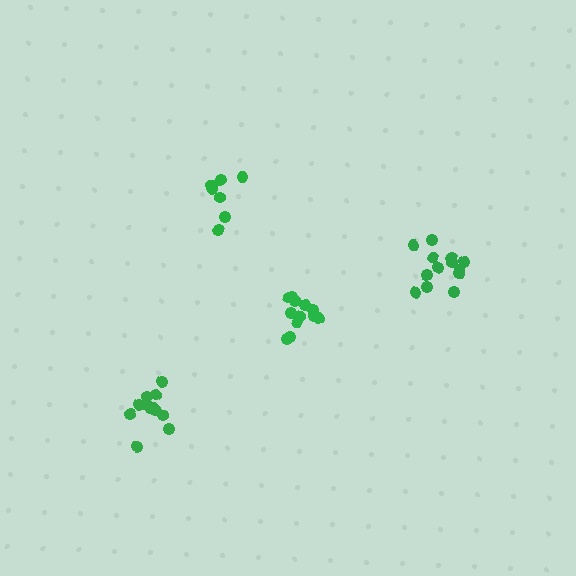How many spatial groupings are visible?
There are 4 spatial groupings.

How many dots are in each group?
Group 1: 8 dots, Group 2: 12 dots, Group 3: 13 dots, Group 4: 13 dots (46 total).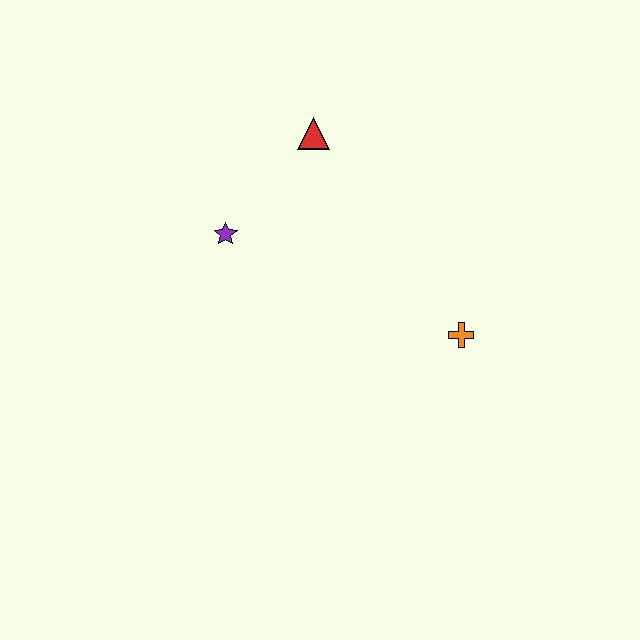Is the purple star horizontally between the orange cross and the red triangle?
No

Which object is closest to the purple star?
The red triangle is closest to the purple star.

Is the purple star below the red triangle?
Yes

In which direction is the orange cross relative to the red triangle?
The orange cross is below the red triangle.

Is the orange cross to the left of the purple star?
No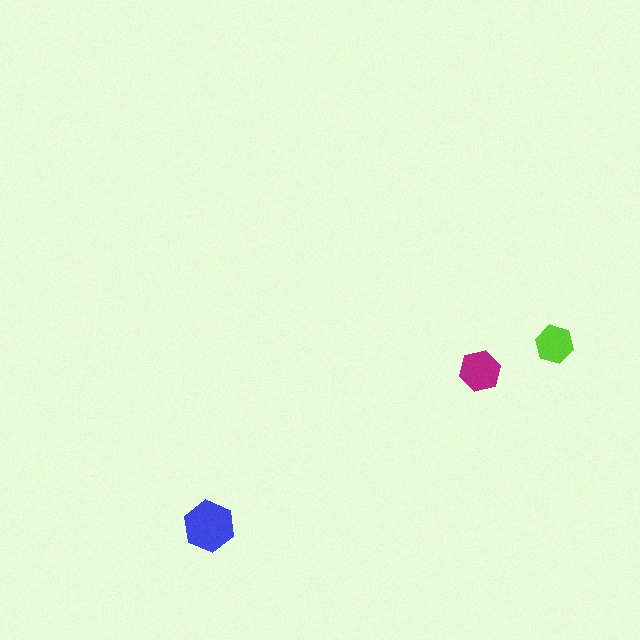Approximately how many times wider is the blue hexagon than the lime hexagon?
About 1.5 times wider.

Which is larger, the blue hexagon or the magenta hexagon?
The blue one.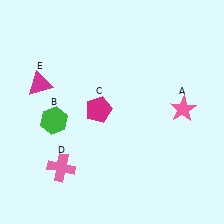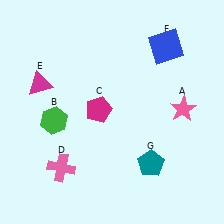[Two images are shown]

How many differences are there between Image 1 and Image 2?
There are 2 differences between the two images.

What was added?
A blue square (F), a teal pentagon (G) were added in Image 2.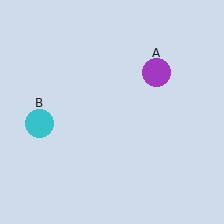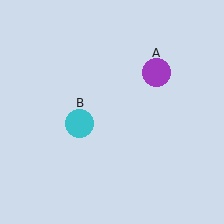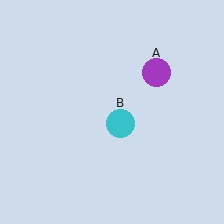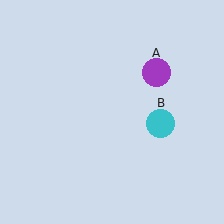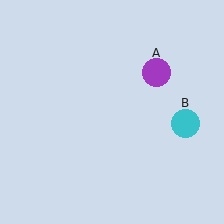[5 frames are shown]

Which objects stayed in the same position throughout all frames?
Purple circle (object A) remained stationary.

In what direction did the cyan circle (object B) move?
The cyan circle (object B) moved right.